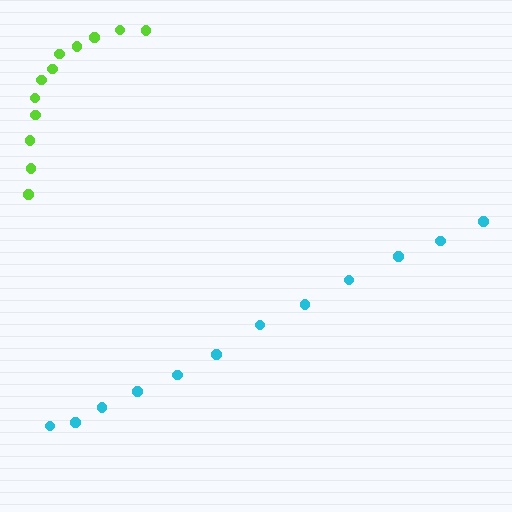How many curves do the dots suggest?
There are 2 distinct paths.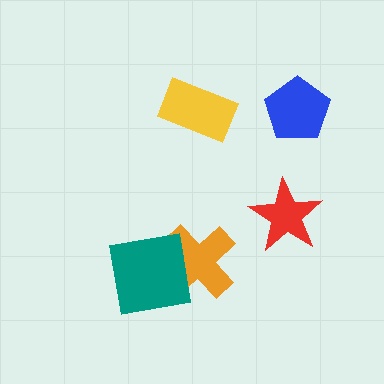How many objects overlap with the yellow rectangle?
0 objects overlap with the yellow rectangle.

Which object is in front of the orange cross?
The teal square is in front of the orange cross.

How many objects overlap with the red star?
0 objects overlap with the red star.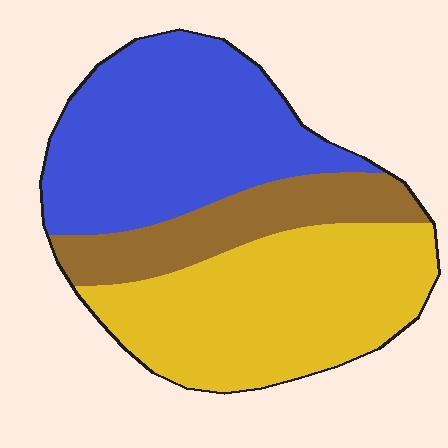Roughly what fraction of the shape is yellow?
Yellow covers 41% of the shape.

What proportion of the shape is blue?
Blue covers around 40% of the shape.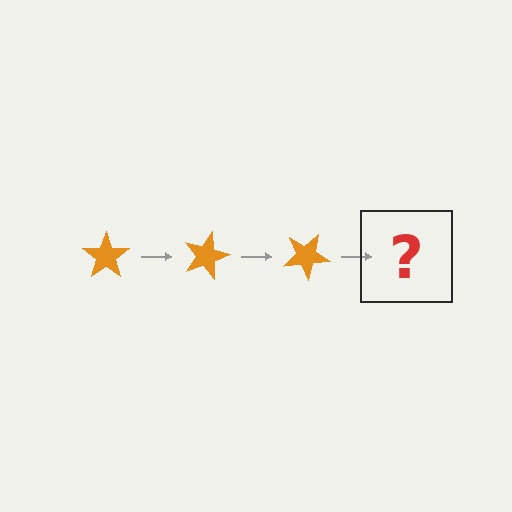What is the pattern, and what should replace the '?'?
The pattern is that the star rotates 15 degrees each step. The '?' should be an orange star rotated 45 degrees.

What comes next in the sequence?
The next element should be an orange star rotated 45 degrees.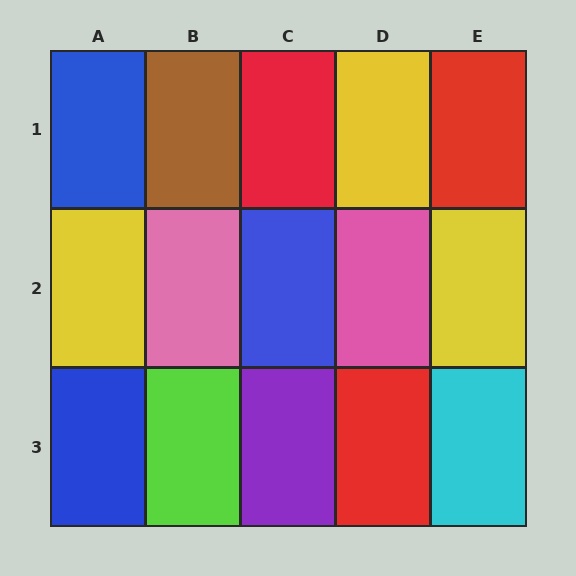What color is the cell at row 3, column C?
Purple.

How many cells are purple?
1 cell is purple.